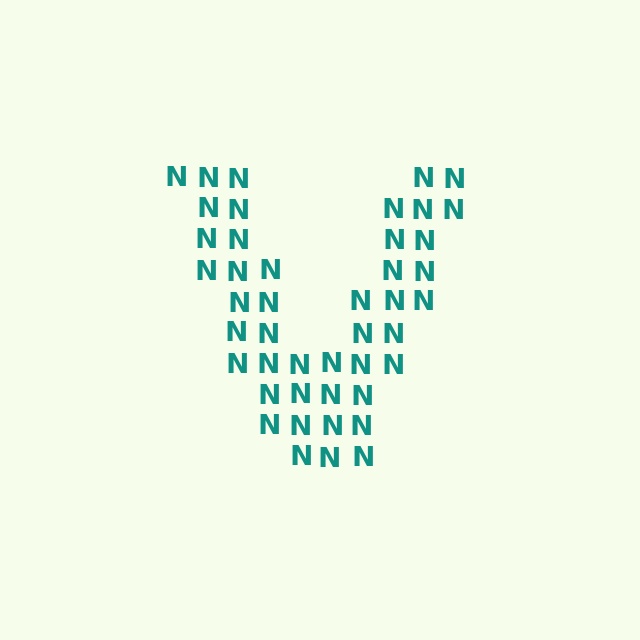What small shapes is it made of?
It is made of small letter N's.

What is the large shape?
The large shape is the letter V.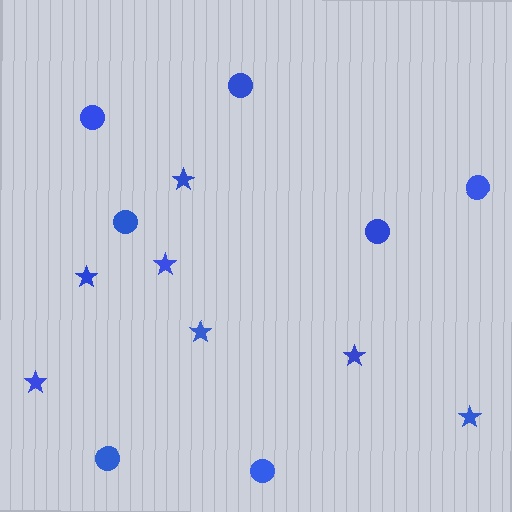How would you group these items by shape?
There are 2 groups: one group of circles (7) and one group of stars (7).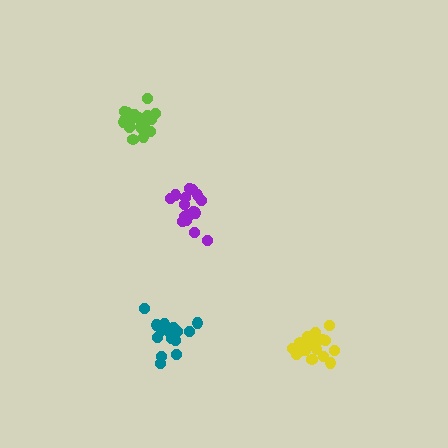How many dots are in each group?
Group 1: 20 dots, Group 2: 16 dots, Group 3: 17 dots, Group 4: 17 dots (70 total).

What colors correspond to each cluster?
The clusters are colored: lime, teal, purple, yellow.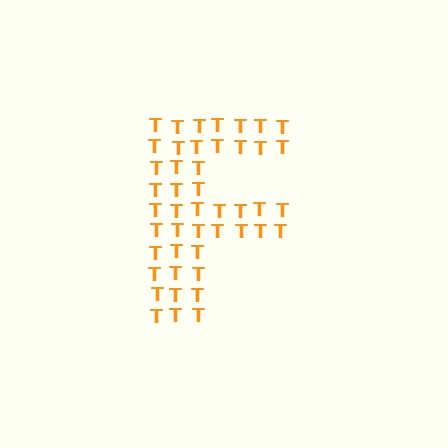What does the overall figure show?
The overall figure shows the letter F.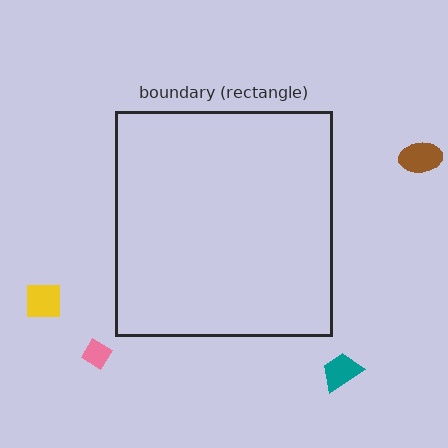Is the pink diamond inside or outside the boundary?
Outside.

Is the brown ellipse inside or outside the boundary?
Outside.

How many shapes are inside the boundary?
0 inside, 4 outside.